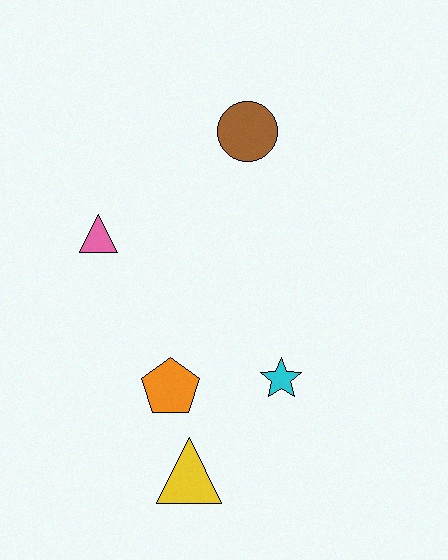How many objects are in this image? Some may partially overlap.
There are 5 objects.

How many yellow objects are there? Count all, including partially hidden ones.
There is 1 yellow object.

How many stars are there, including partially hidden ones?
There is 1 star.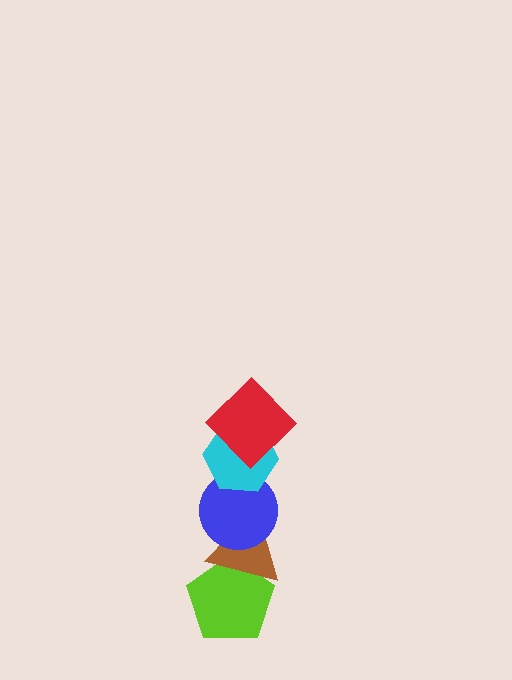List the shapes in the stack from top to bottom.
From top to bottom: the red diamond, the cyan hexagon, the blue circle, the brown triangle, the lime pentagon.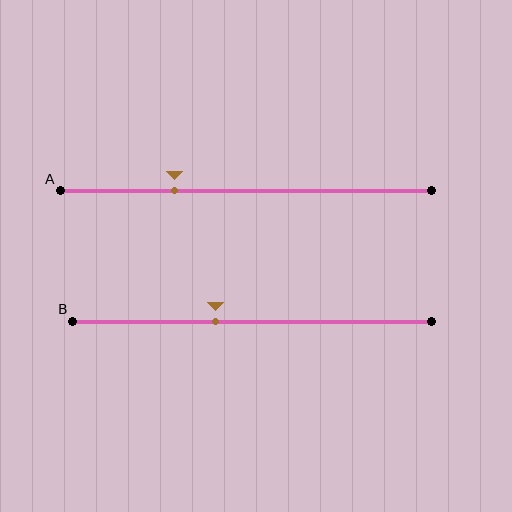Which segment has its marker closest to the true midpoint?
Segment B has its marker closest to the true midpoint.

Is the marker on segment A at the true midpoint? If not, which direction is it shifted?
No, the marker on segment A is shifted to the left by about 19% of the segment length.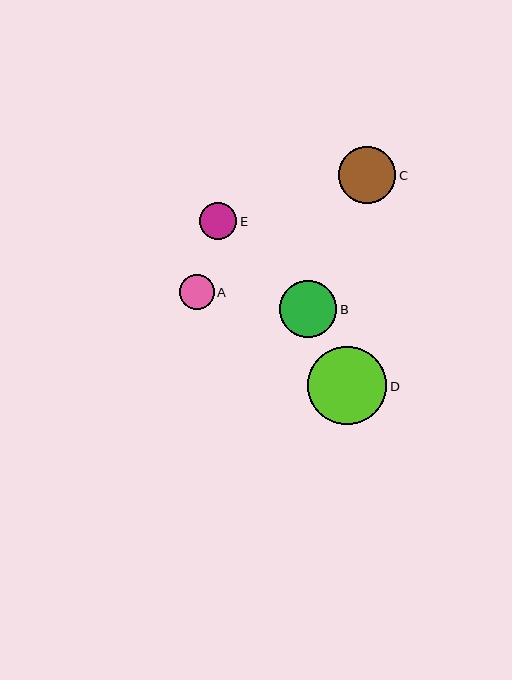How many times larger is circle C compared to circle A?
Circle C is approximately 1.6 times the size of circle A.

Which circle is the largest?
Circle D is the largest with a size of approximately 79 pixels.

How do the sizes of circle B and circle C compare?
Circle B and circle C are approximately the same size.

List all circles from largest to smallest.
From largest to smallest: D, B, C, E, A.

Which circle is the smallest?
Circle A is the smallest with a size of approximately 35 pixels.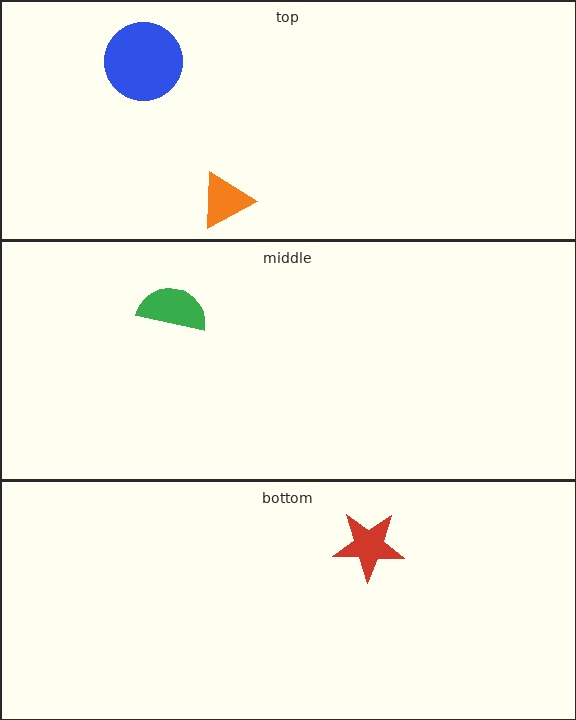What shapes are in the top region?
The blue circle, the orange triangle.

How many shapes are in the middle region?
1.